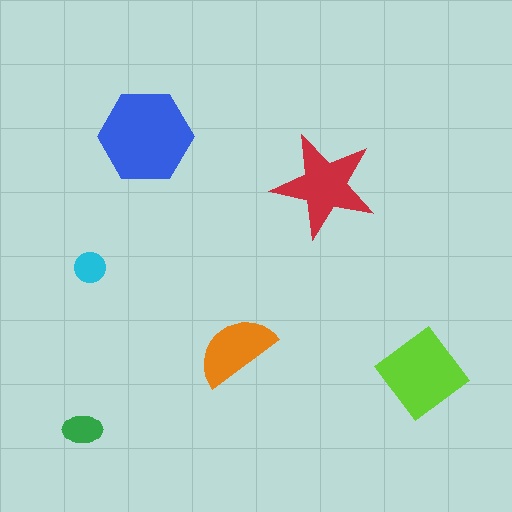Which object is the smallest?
The cyan circle.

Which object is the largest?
The blue hexagon.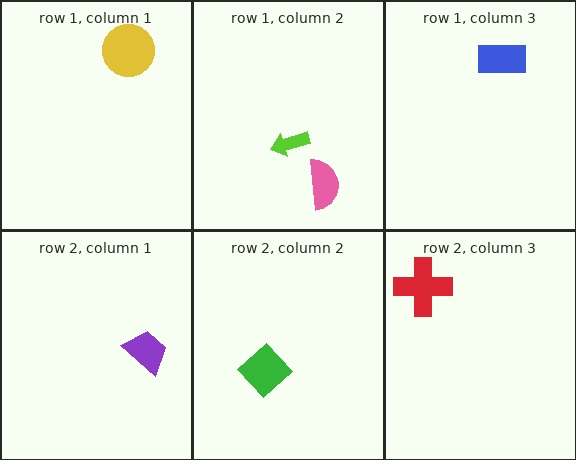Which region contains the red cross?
The row 2, column 3 region.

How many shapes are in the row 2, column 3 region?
1.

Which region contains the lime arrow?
The row 1, column 2 region.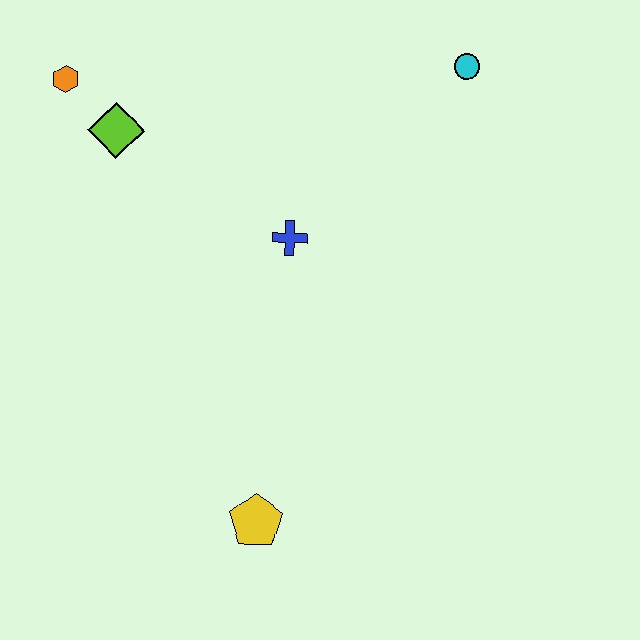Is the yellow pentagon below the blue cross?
Yes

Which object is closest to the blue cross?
The lime diamond is closest to the blue cross.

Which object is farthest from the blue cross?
The yellow pentagon is farthest from the blue cross.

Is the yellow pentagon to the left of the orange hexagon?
No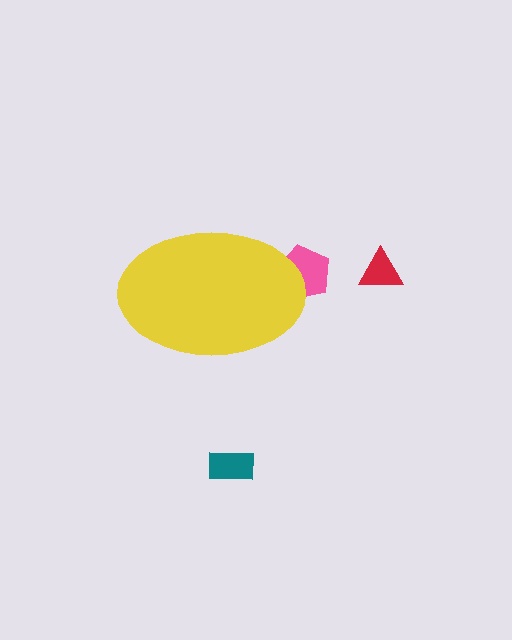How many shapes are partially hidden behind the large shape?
1 shape is partially hidden.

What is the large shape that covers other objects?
A yellow ellipse.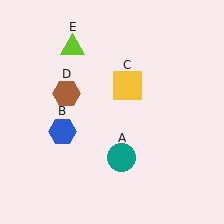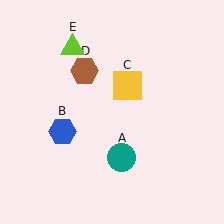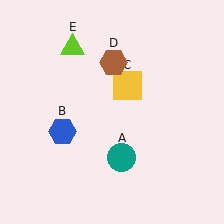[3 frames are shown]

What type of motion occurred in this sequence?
The brown hexagon (object D) rotated clockwise around the center of the scene.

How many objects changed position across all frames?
1 object changed position: brown hexagon (object D).